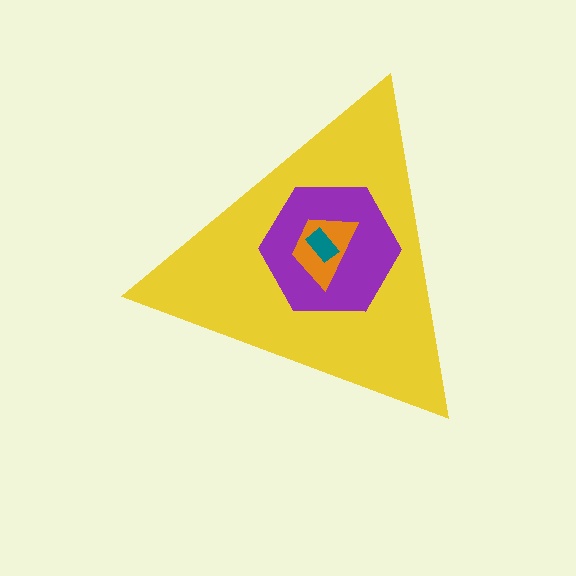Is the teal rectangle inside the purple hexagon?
Yes.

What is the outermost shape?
The yellow triangle.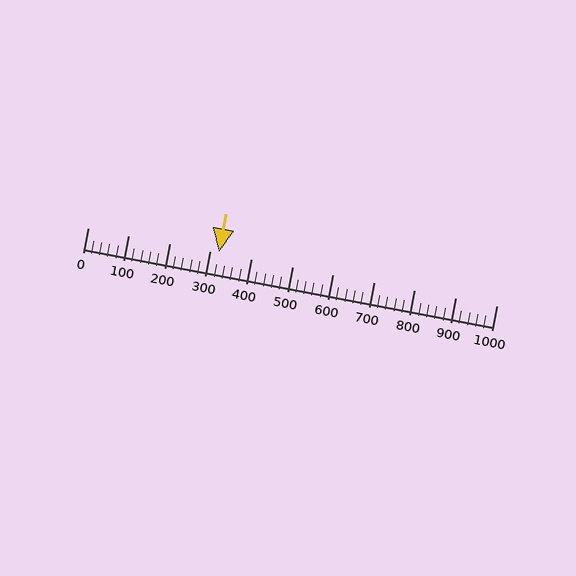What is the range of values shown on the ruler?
The ruler shows values from 0 to 1000.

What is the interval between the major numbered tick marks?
The major tick marks are spaced 100 units apart.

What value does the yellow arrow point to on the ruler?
The yellow arrow points to approximately 320.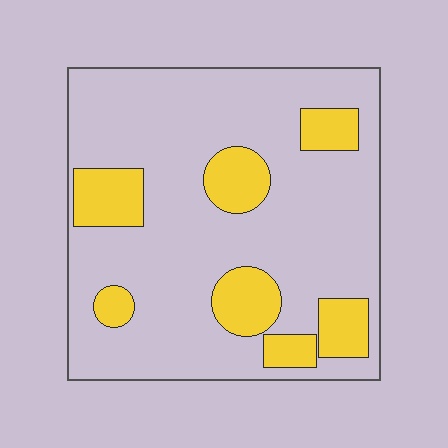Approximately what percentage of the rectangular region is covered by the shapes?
Approximately 20%.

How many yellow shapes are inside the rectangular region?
7.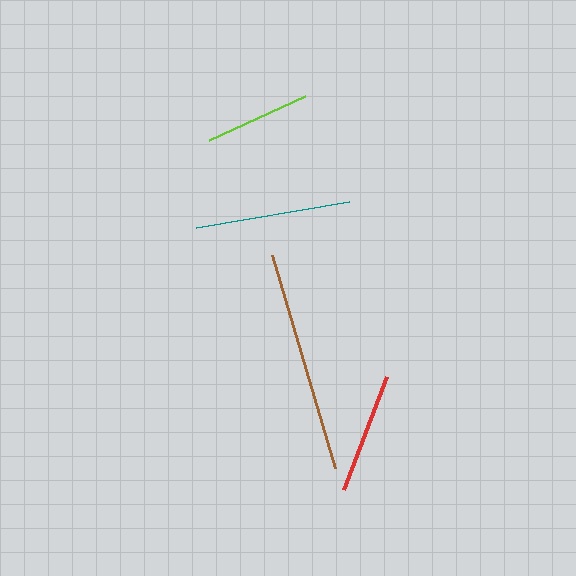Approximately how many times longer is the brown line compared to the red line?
The brown line is approximately 1.8 times the length of the red line.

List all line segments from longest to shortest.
From longest to shortest: brown, teal, red, lime.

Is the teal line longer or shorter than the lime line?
The teal line is longer than the lime line.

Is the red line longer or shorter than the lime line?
The red line is longer than the lime line.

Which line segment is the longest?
The brown line is the longest at approximately 222 pixels.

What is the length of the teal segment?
The teal segment is approximately 155 pixels long.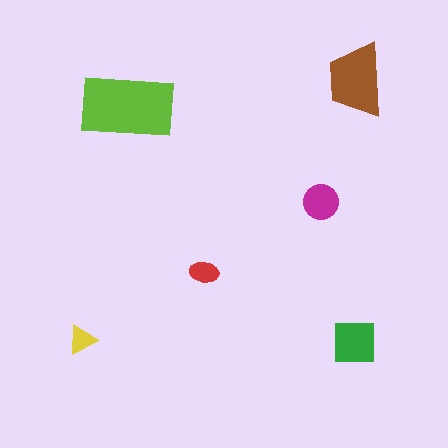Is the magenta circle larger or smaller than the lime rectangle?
Smaller.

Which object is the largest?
The lime rectangle.